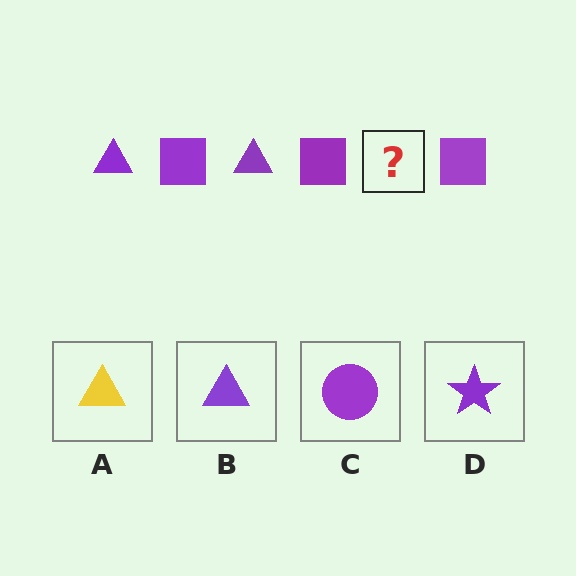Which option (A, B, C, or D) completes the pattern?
B.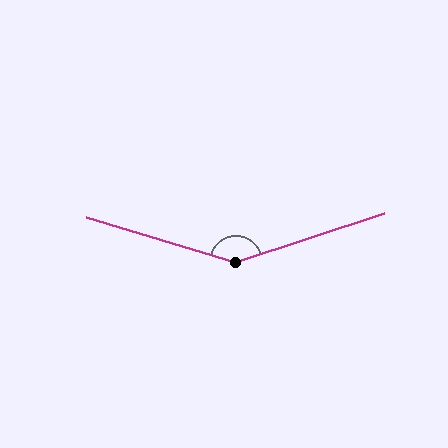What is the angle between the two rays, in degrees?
Approximately 145 degrees.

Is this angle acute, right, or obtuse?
It is obtuse.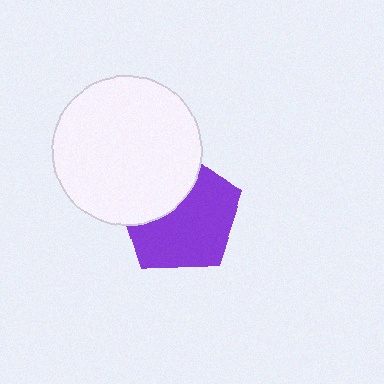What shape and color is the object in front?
The object in front is a white circle.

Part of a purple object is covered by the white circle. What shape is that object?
It is a pentagon.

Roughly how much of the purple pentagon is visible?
About half of it is visible (roughly 64%).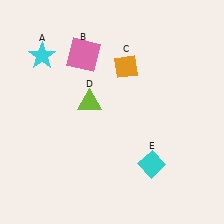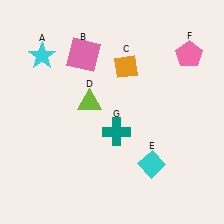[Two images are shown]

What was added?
A pink pentagon (F), a teal cross (G) were added in Image 2.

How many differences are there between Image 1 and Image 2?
There are 2 differences between the two images.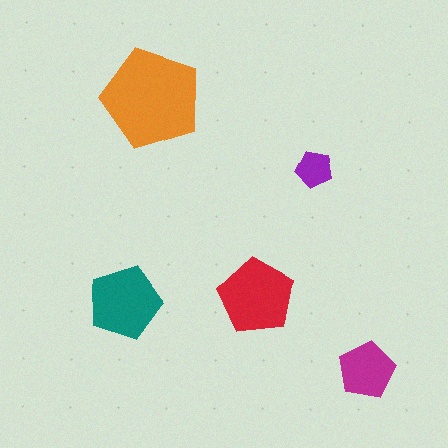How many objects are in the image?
There are 5 objects in the image.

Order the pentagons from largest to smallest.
the orange one, the red one, the teal one, the magenta one, the purple one.